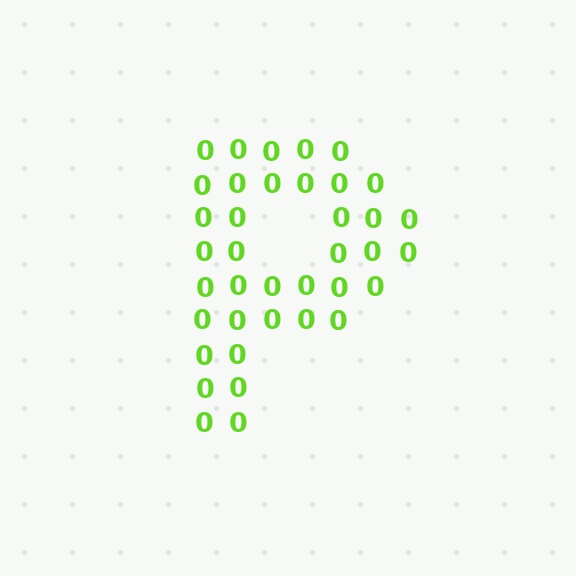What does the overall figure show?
The overall figure shows the letter P.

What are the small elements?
The small elements are digit 0's.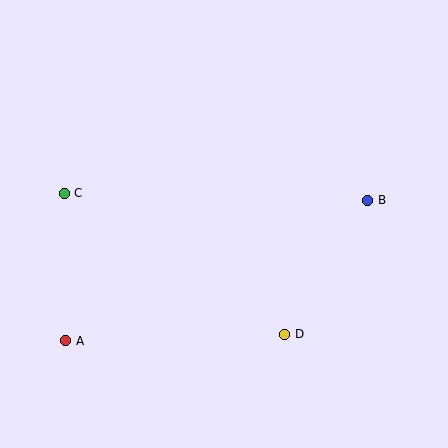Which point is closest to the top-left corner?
Point C is closest to the top-left corner.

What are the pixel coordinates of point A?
Point A is at (66, 341).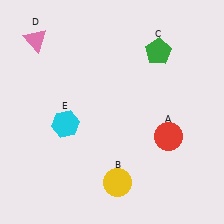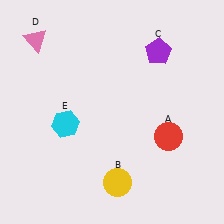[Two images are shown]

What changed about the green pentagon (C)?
In Image 1, C is green. In Image 2, it changed to purple.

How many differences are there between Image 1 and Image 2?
There is 1 difference between the two images.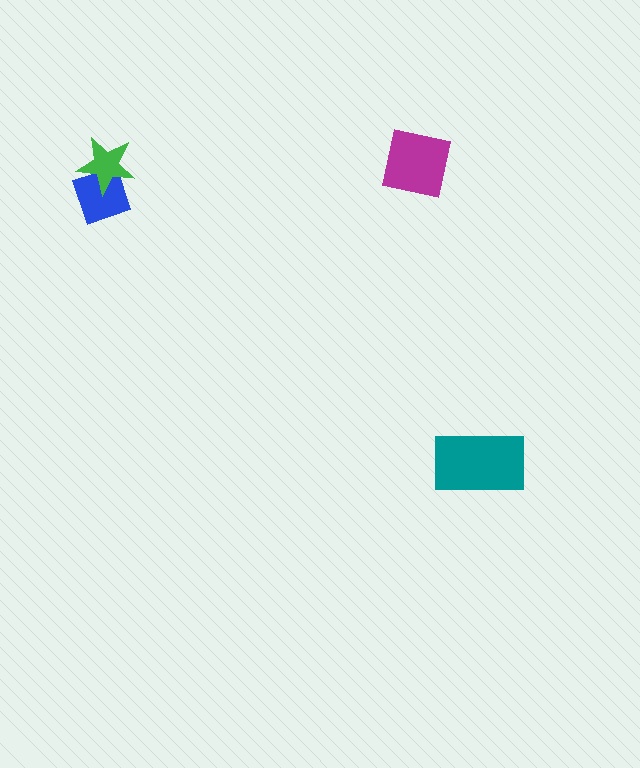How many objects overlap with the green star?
1 object overlaps with the green star.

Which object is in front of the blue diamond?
The green star is in front of the blue diamond.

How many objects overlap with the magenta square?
0 objects overlap with the magenta square.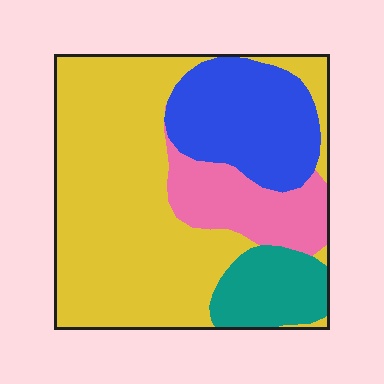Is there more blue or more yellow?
Yellow.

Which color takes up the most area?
Yellow, at roughly 55%.